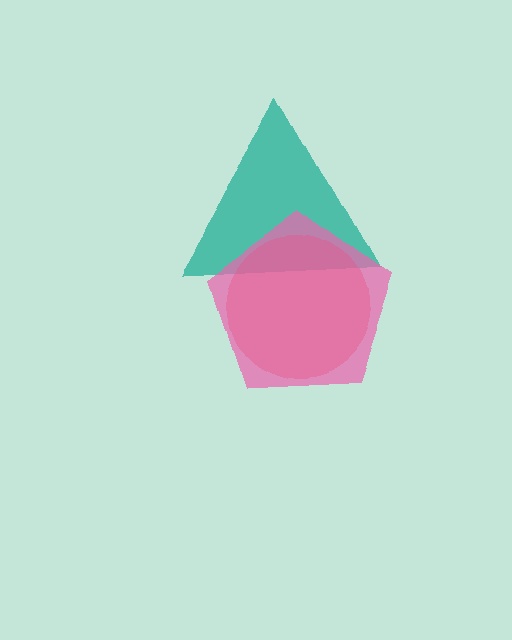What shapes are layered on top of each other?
The layered shapes are: a teal triangle, a red circle, a pink pentagon.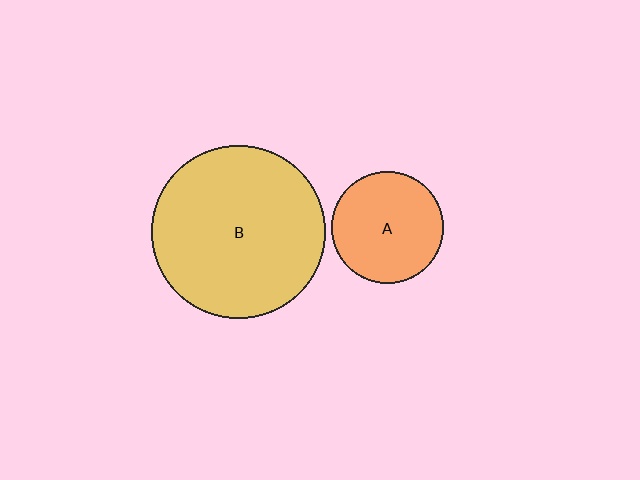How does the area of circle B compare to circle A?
Approximately 2.4 times.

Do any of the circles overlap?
No, none of the circles overlap.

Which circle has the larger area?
Circle B (yellow).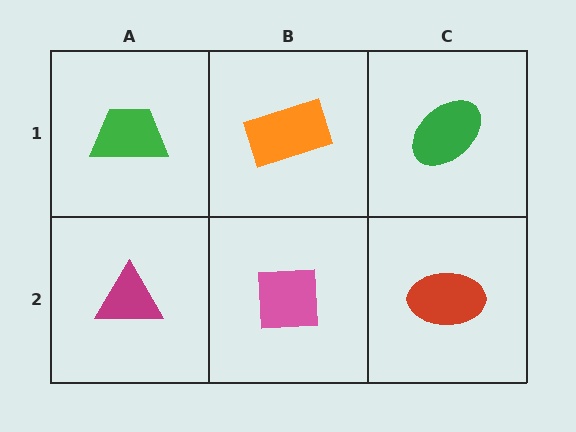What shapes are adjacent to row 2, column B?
An orange rectangle (row 1, column B), a magenta triangle (row 2, column A), a red ellipse (row 2, column C).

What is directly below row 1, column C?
A red ellipse.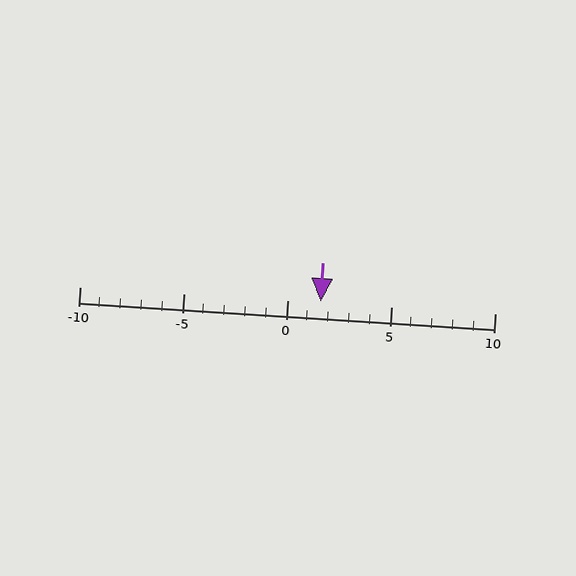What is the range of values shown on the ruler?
The ruler shows values from -10 to 10.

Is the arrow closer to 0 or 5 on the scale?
The arrow is closer to 0.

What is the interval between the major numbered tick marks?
The major tick marks are spaced 5 units apart.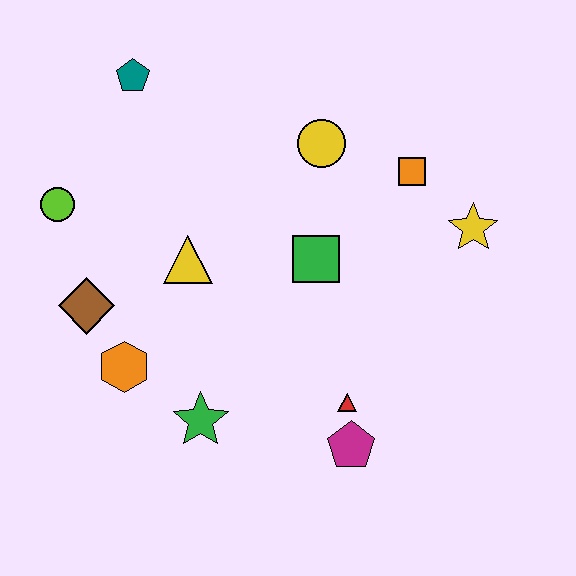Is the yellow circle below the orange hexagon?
No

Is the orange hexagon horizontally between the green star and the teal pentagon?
No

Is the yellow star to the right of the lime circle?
Yes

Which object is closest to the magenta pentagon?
The red triangle is closest to the magenta pentagon.